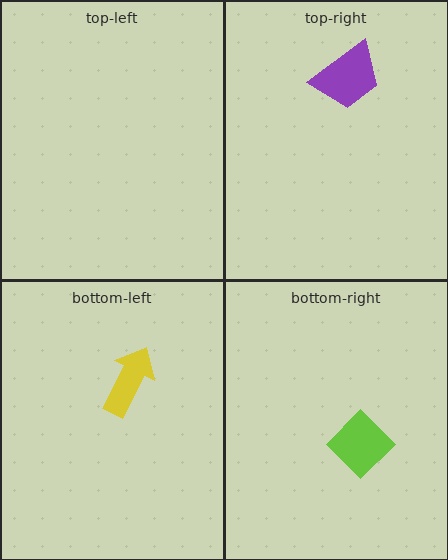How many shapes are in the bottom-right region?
1.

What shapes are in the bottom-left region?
The yellow arrow.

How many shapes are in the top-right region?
1.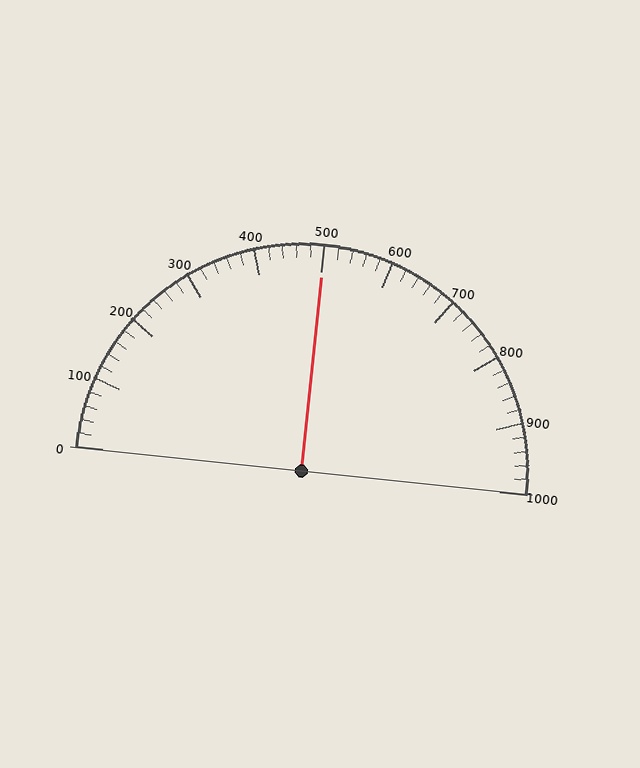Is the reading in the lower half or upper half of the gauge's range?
The reading is in the upper half of the range (0 to 1000).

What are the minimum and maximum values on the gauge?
The gauge ranges from 0 to 1000.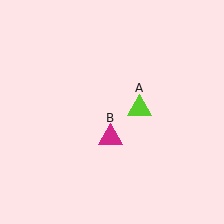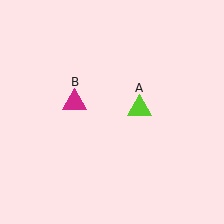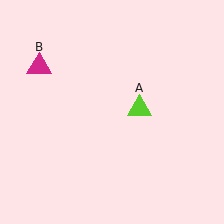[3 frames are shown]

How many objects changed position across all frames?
1 object changed position: magenta triangle (object B).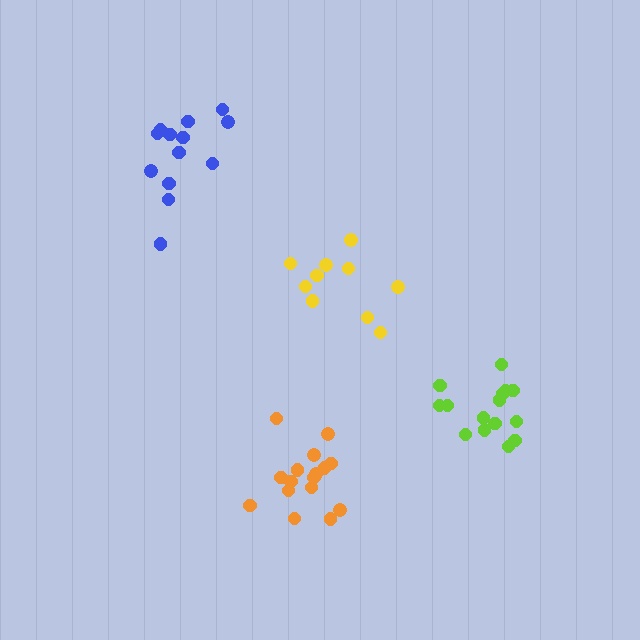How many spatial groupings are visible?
There are 4 spatial groupings.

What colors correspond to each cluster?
The clusters are colored: yellow, blue, orange, lime.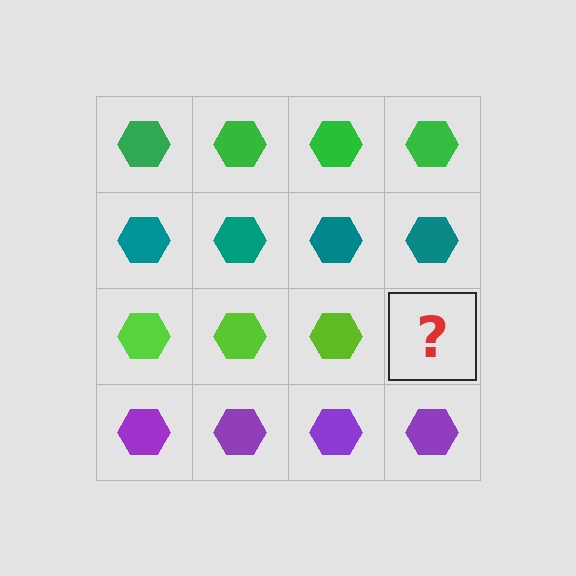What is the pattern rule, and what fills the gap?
The rule is that each row has a consistent color. The gap should be filled with a lime hexagon.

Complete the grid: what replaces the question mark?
The question mark should be replaced with a lime hexagon.